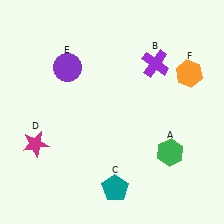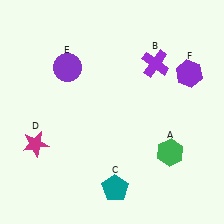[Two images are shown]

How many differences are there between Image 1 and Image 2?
There is 1 difference between the two images.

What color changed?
The hexagon (F) changed from orange in Image 1 to purple in Image 2.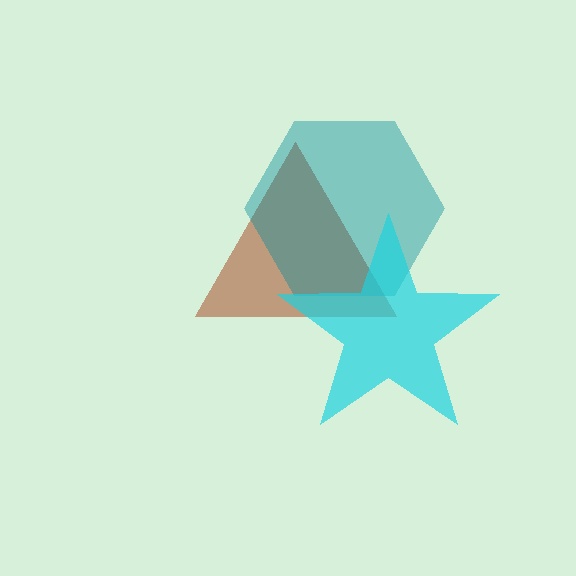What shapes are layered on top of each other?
The layered shapes are: a brown triangle, a teal hexagon, a cyan star.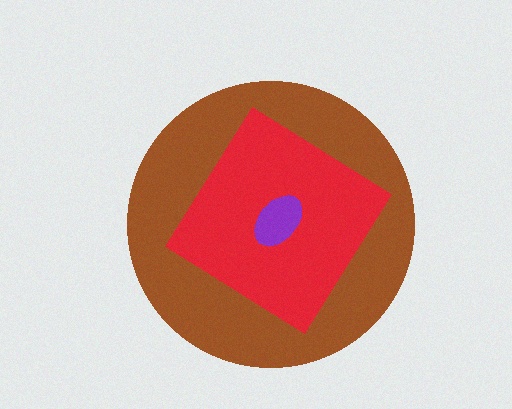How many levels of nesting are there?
3.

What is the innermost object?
The purple ellipse.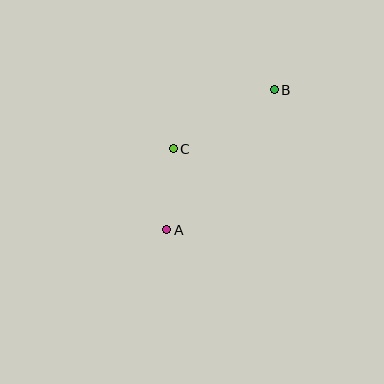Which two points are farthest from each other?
Points A and B are farthest from each other.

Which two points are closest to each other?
Points A and C are closest to each other.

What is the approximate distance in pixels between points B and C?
The distance between B and C is approximately 117 pixels.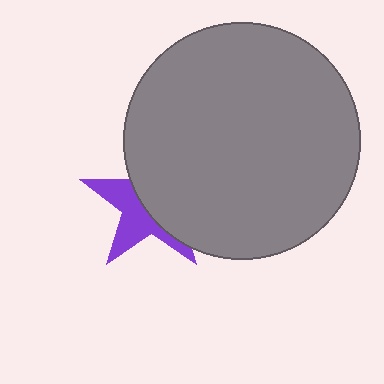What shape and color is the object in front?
The object in front is a gray circle.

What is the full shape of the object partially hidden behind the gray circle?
The partially hidden object is a purple star.